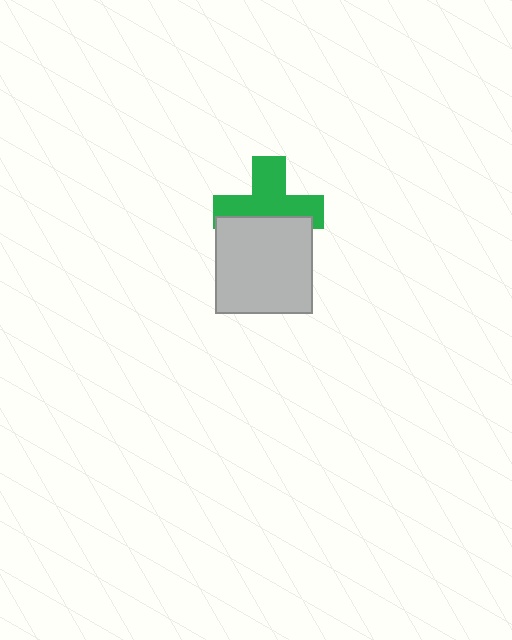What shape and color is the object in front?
The object in front is a light gray rectangle.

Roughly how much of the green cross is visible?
About half of it is visible (roughly 58%).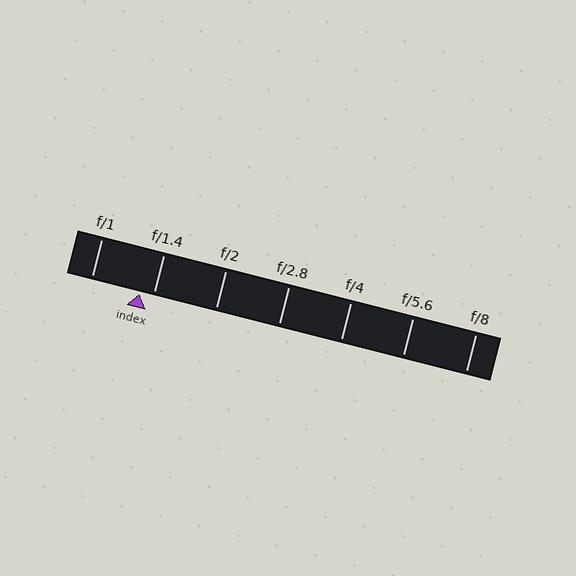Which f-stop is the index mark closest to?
The index mark is closest to f/1.4.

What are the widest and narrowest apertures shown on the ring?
The widest aperture shown is f/1 and the narrowest is f/8.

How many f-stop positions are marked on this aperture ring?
There are 7 f-stop positions marked.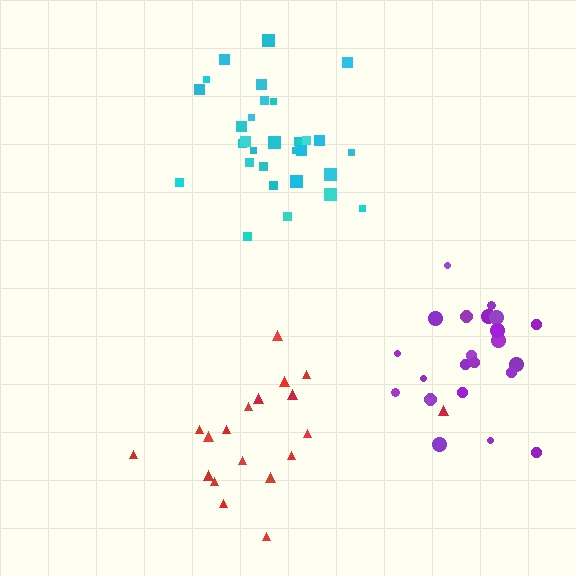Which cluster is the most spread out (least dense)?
Red.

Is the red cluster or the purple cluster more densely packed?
Purple.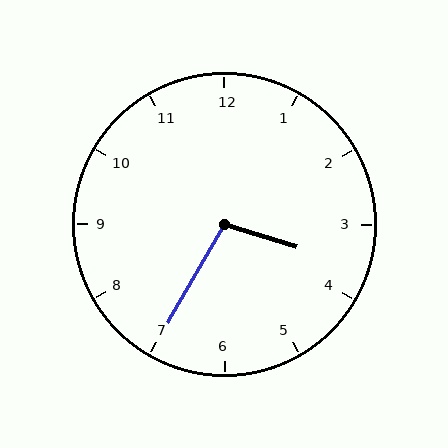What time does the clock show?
3:35.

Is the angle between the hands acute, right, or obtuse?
It is obtuse.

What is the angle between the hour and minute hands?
Approximately 102 degrees.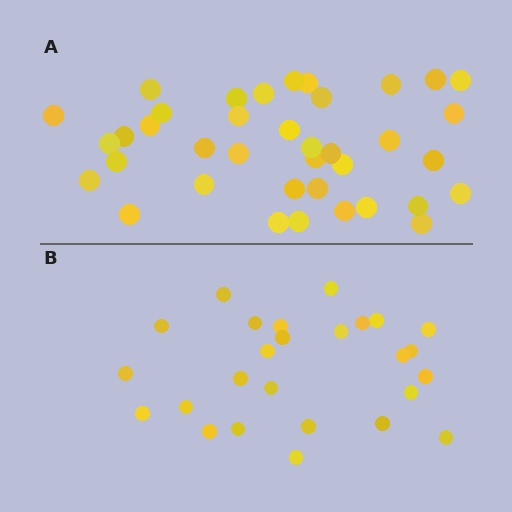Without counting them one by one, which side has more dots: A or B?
Region A (the top region) has more dots.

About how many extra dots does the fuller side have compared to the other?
Region A has roughly 12 or so more dots than region B.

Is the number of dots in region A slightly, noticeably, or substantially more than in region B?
Region A has substantially more. The ratio is roughly 1.5 to 1.